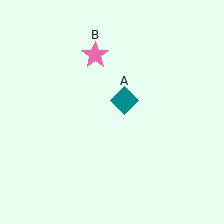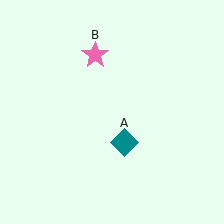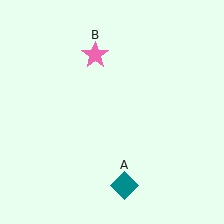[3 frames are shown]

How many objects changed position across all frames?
1 object changed position: teal diamond (object A).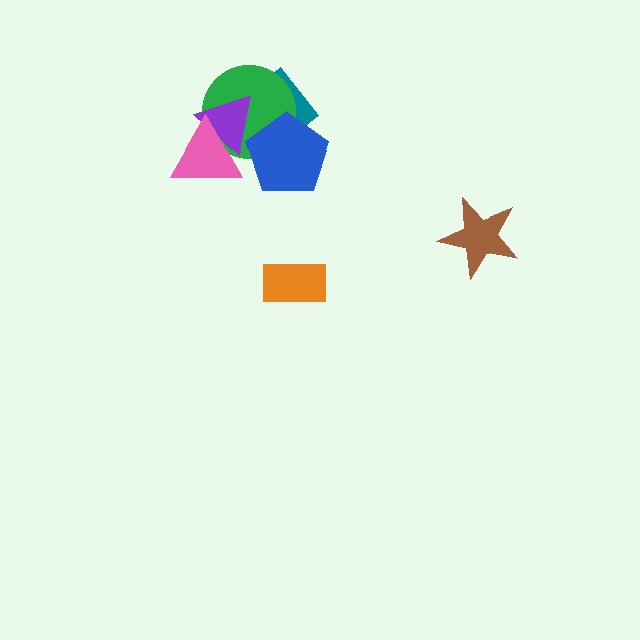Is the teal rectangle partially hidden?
Yes, it is partially covered by another shape.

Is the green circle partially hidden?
Yes, it is partially covered by another shape.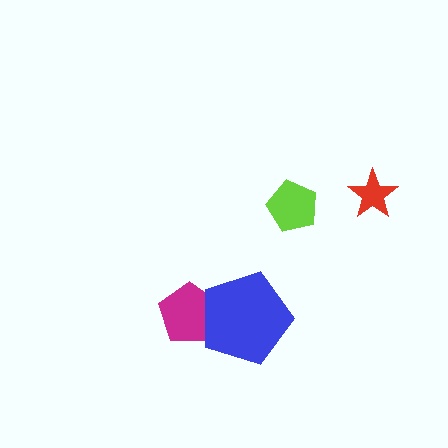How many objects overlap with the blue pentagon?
1 object overlaps with the blue pentagon.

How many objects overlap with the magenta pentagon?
1 object overlaps with the magenta pentagon.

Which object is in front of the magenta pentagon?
The blue pentagon is in front of the magenta pentagon.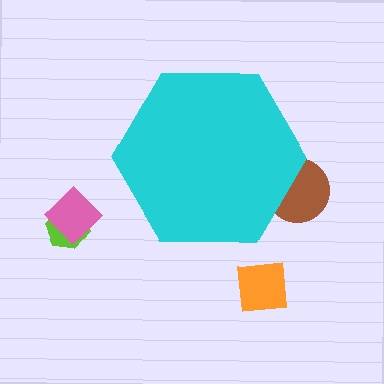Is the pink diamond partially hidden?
No, the pink diamond is fully visible.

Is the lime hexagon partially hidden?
No, the lime hexagon is fully visible.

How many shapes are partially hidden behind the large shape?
1 shape is partially hidden.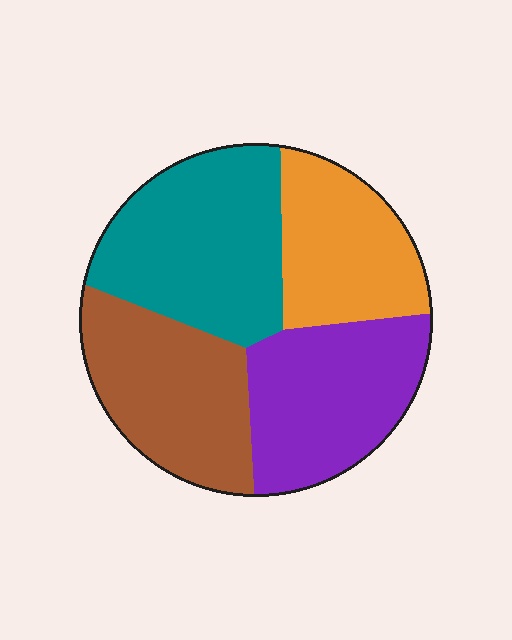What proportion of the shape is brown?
Brown takes up between a sixth and a third of the shape.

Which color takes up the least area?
Orange, at roughly 20%.